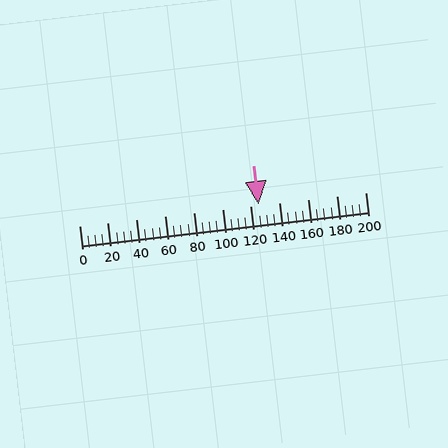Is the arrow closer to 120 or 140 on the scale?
The arrow is closer to 120.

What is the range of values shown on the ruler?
The ruler shows values from 0 to 200.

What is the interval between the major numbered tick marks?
The major tick marks are spaced 20 units apart.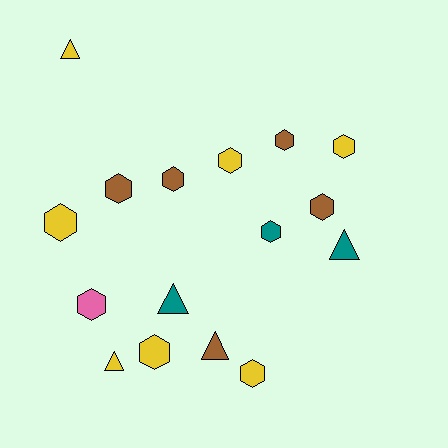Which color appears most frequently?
Yellow, with 7 objects.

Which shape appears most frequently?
Hexagon, with 11 objects.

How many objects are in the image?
There are 16 objects.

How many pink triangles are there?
There are no pink triangles.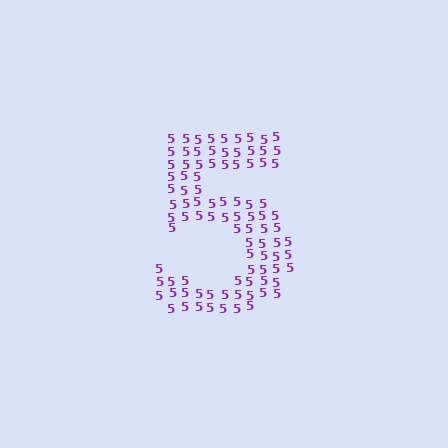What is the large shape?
The large shape is the digit 5.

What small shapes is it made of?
It is made of small digit 5's.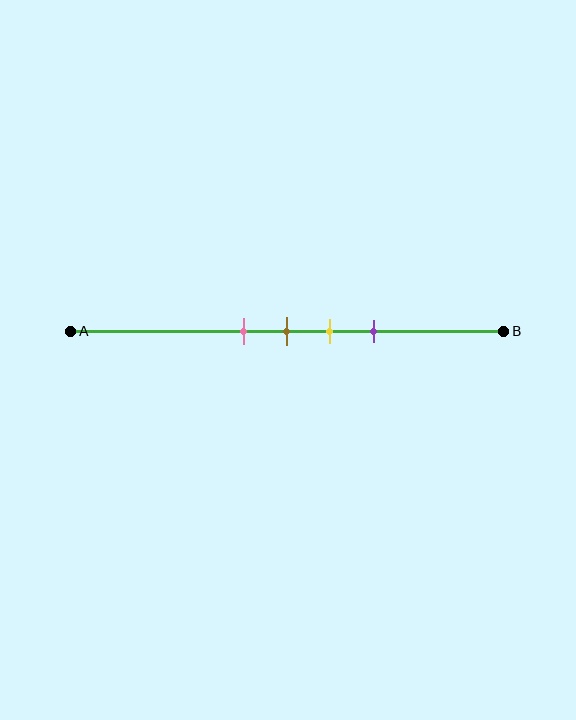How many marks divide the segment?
There are 4 marks dividing the segment.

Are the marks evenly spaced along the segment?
Yes, the marks are approximately evenly spaced.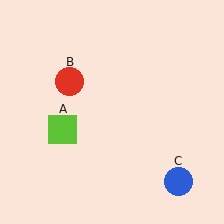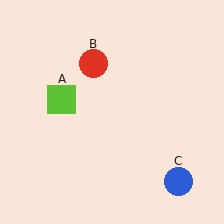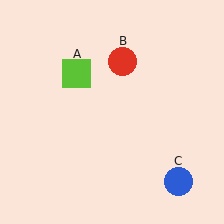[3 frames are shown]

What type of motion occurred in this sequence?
The lime square (object A), red circle (object B) rotated clockwise around the center of the scene.